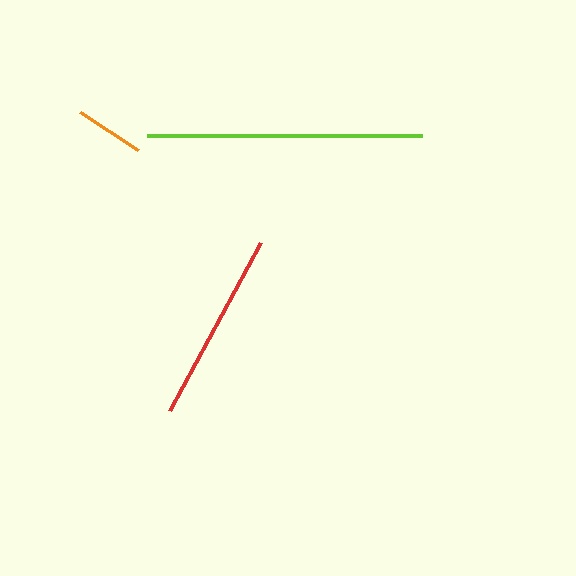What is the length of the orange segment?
The orange segment is approximately 69 pixels long.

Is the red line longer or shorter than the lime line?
The lime line is longer than the red line.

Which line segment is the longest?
The lime line is the longest at approximately 275 pixels.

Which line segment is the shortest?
The orange line is the shortest at approximately 69 pixels.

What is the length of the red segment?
The red segment is approximately 191 pixels long.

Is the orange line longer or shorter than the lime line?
The lime line is longer than the orange line.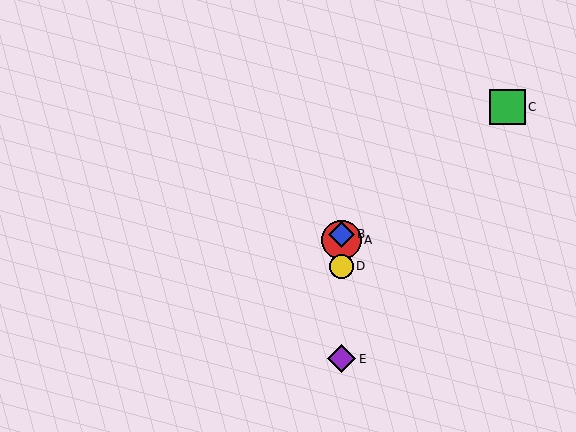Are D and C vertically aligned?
No, D is at x≈341 and C is at x≈507.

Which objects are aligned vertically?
Objects A, B, D, E are aligned vertically.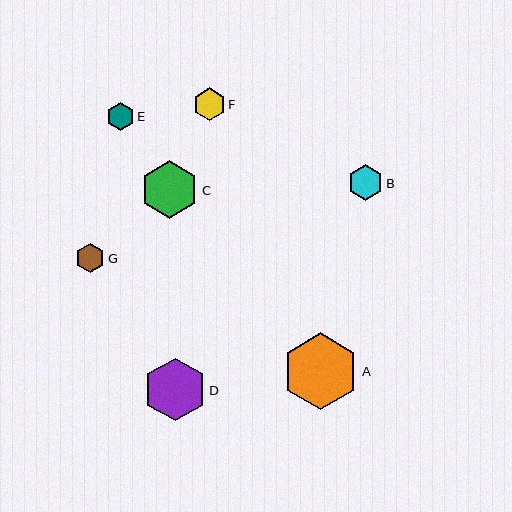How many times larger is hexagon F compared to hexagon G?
Hexagon F is approximately 1.1 times the size of hexagon G.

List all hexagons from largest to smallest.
From largest to smallest: A, D, C, B, F, G, E.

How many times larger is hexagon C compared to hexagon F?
Hexagon C is approximately 1.8 times the size of hexagon F.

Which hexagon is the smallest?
Hexagon E is the smallest with a size of approximately 28 pixels.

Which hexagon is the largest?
Hexagon A is the largest with a size of approximately 77 pixels.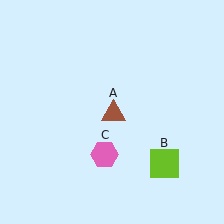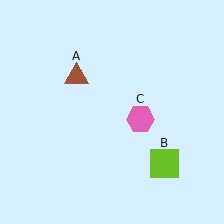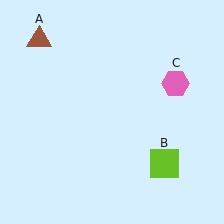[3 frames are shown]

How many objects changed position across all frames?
2 objects changed position: brown triangle (object A), pink hexagon (object C).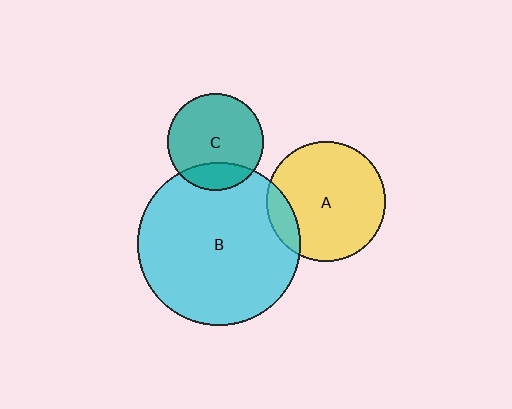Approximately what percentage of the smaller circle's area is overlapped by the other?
Approximately 15%.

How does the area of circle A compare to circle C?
Approximately 1.5 times.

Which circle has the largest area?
Circle B (cyan).